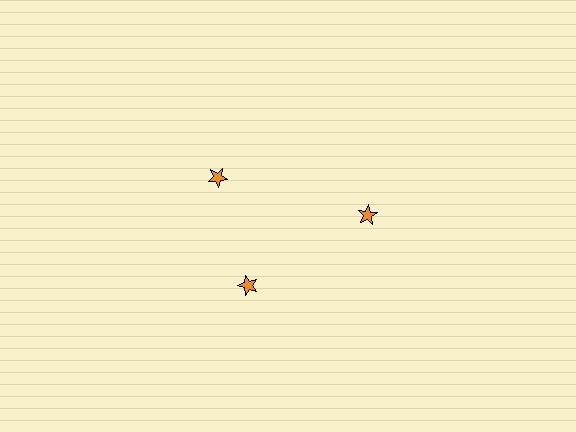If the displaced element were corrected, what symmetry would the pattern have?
It would have 3-fold rotational symmetry — the pattern would map onto itself every 120 degrees.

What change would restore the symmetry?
The symmetry would be restored by rotating it back into even spacing with its neighbors so that all 3 stars sit at equal angles and equal distance from the center.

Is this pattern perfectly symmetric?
No. The 3 orange stars are arranged in a ring, but one element near the 11 o'clock position is rotated out of alignment along the ring, breaking the 3-fold rotational symmetry.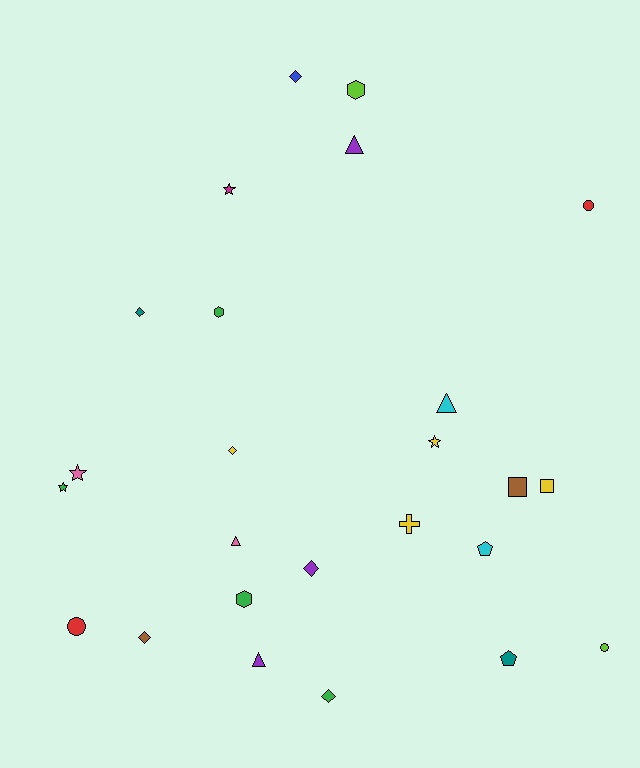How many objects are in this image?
There are 25 objects.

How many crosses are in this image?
There is 1 cross.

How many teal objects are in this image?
There are 2 teal objects.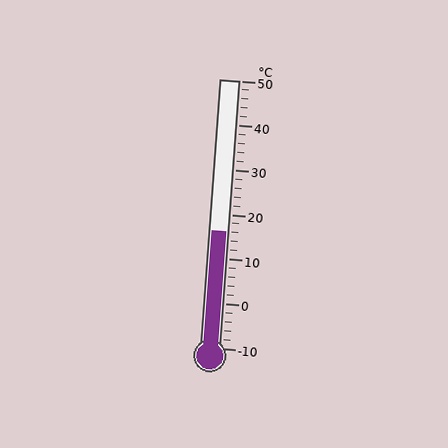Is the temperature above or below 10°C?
The temperature is above 10°C.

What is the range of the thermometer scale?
The thermometer scale ranges from -10°C to 50°C.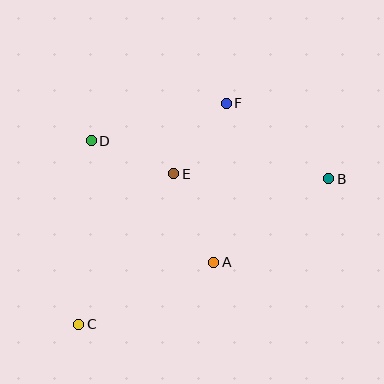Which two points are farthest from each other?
Points B and C are farthest from each other.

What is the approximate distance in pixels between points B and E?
The distance between B and E is approximately 155 pixels.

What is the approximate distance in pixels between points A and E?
The distance between A and E is approximately 97 pixels.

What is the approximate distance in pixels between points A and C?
The distance between A and C is approximately 149 pixels.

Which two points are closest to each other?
Points E and F are closest to each other.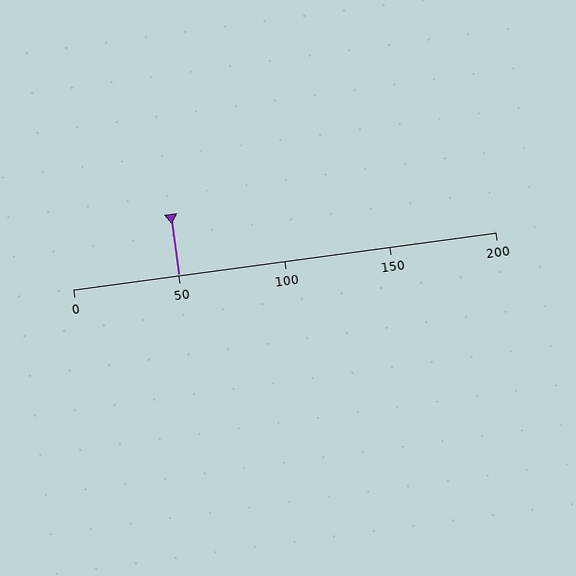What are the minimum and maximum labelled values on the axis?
The axis runs from 0 to 200.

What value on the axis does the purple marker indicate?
The marker indicates approximately 50.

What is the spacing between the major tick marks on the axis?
The major ticks are spaced 50 apart.